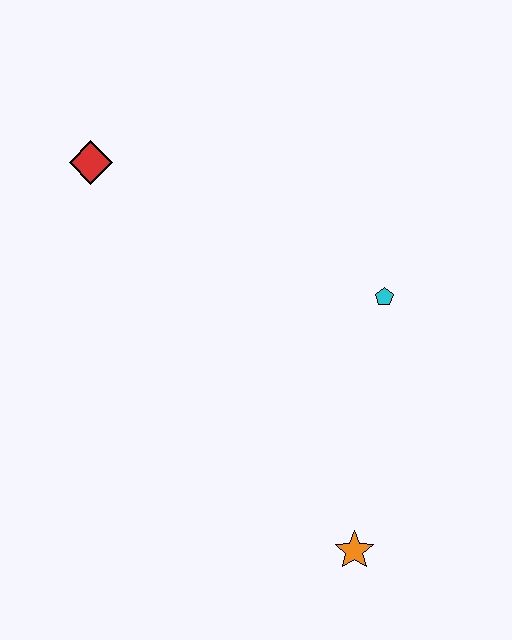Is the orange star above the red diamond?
No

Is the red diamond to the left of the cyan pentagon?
Yes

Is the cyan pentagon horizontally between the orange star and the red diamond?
No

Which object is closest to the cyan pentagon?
The orange star is closest to the cyan pentagon.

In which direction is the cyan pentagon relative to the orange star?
The cyan pentagon is above the orange star.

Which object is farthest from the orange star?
The red diamond is farthest from the orange star.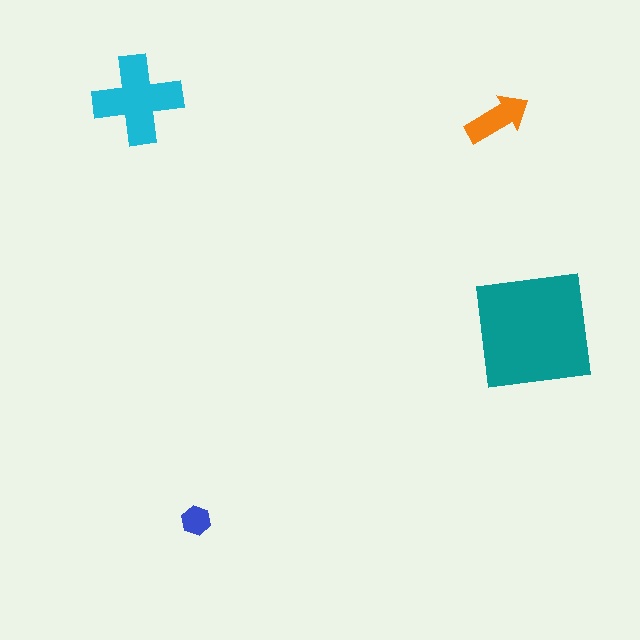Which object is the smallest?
The blue hexagon.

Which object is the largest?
The teal square.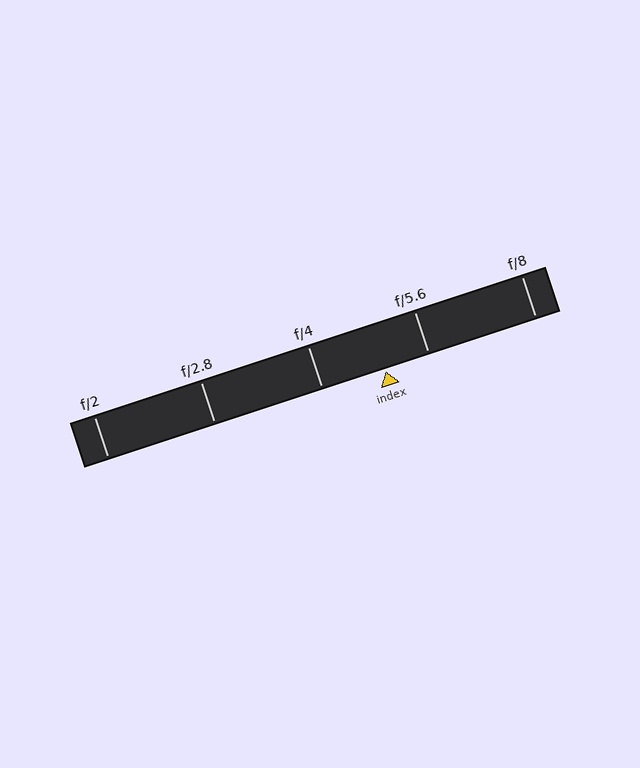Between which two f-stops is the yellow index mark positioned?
The index mark is between f/4 and f/5.6.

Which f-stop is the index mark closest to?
The index mark is closest to f/5.6.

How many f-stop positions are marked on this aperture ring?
There are 5 f-stop positions marked.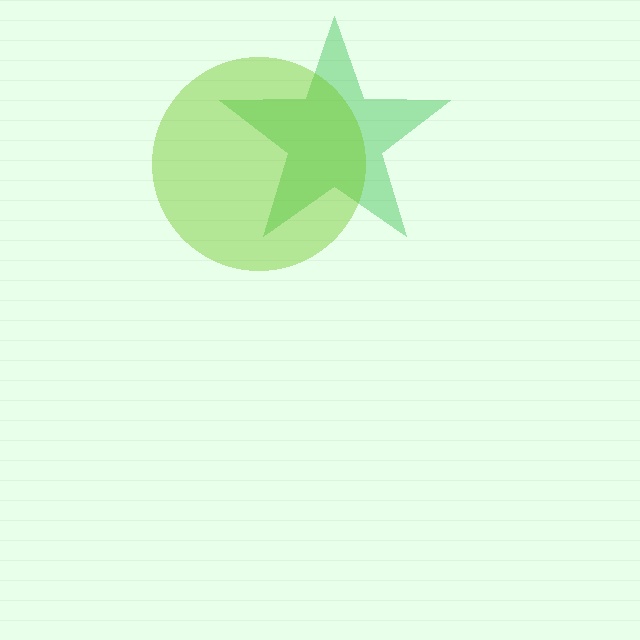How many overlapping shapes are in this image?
There are 2 overlapping shapes in the image.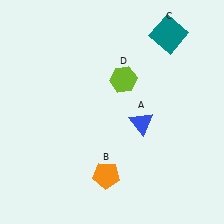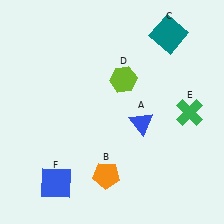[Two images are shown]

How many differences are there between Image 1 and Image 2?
There are 2 differences between the two images.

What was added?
A green cross (E), a blue square (F) were added in Image 2.